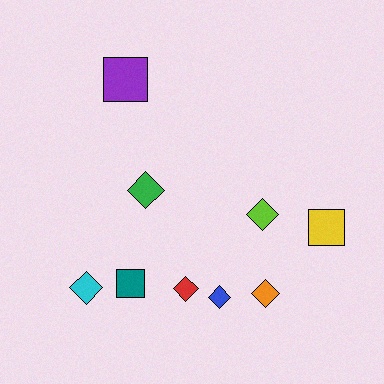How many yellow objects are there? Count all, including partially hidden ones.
There is 1 yellow object.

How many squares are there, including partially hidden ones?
There are 3 squares.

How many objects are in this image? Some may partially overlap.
There are 9 objects.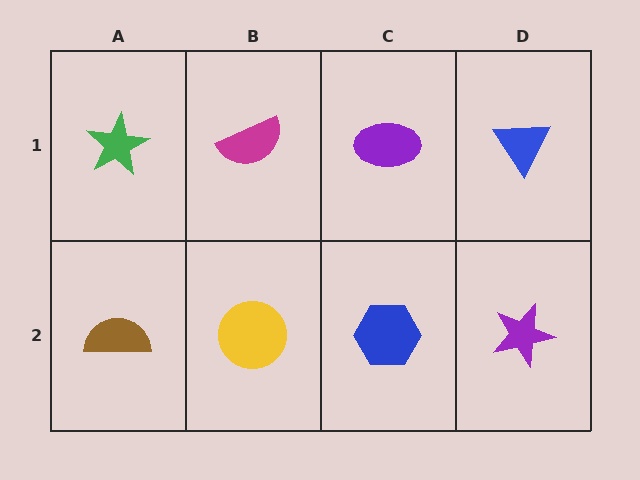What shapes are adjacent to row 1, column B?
A yellow circle (row 2, column B), a green star (row 1, column A), a purple ellipse (row 1, column C).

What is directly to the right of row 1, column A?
A magenta semicircle.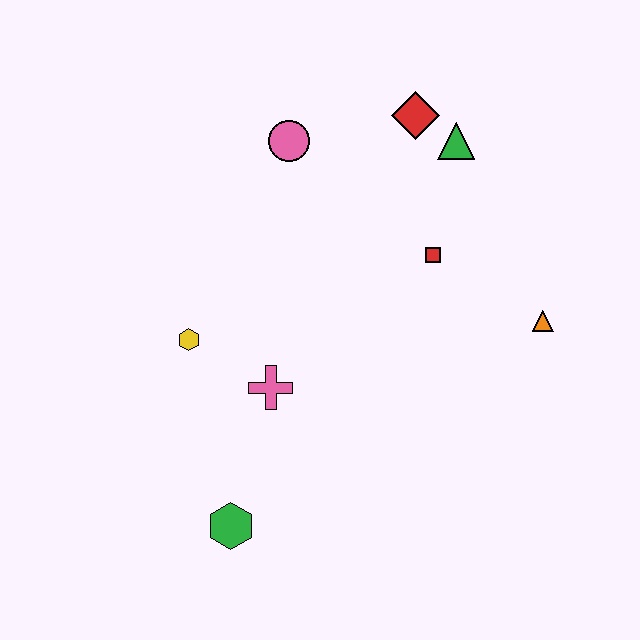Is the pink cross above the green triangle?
No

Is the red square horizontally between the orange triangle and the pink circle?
Yes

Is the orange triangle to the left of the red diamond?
No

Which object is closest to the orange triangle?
The red square is closest to the orange triangle.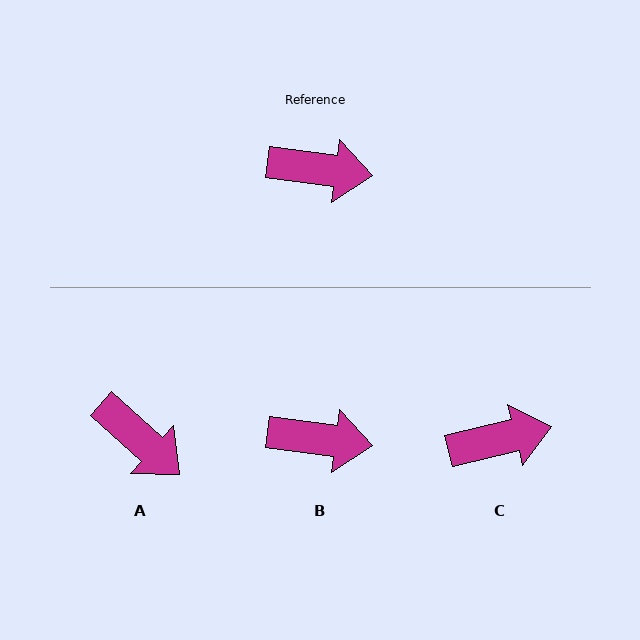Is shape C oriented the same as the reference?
No, it is off by about 21 degrees.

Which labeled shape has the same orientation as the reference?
B.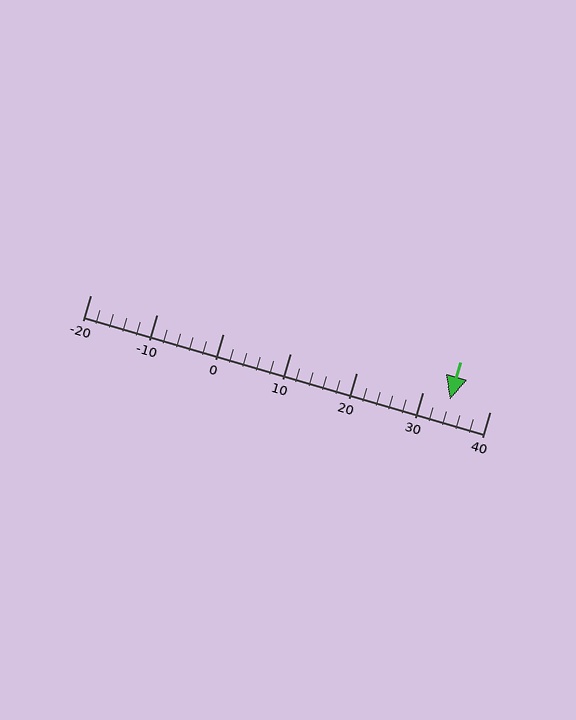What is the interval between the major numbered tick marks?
The major tick marks are spaced 10 units apart.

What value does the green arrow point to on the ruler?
The green arrow points to approximately 34.